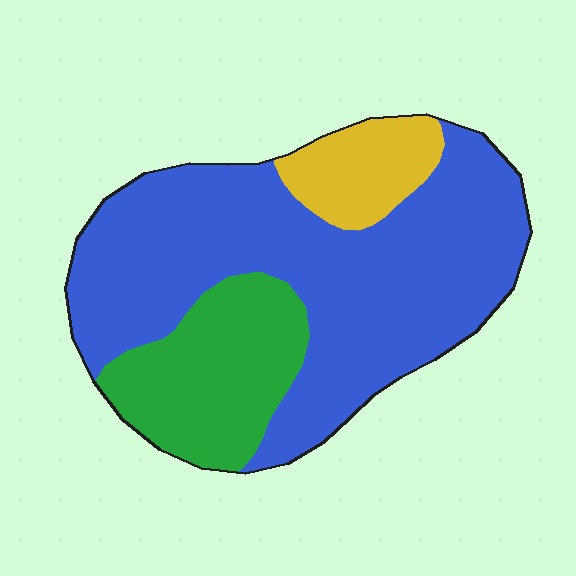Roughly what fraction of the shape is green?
Green takes up about one quarter (1/4) of the shape.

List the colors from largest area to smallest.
From largest to smallest: blue, green, yellow.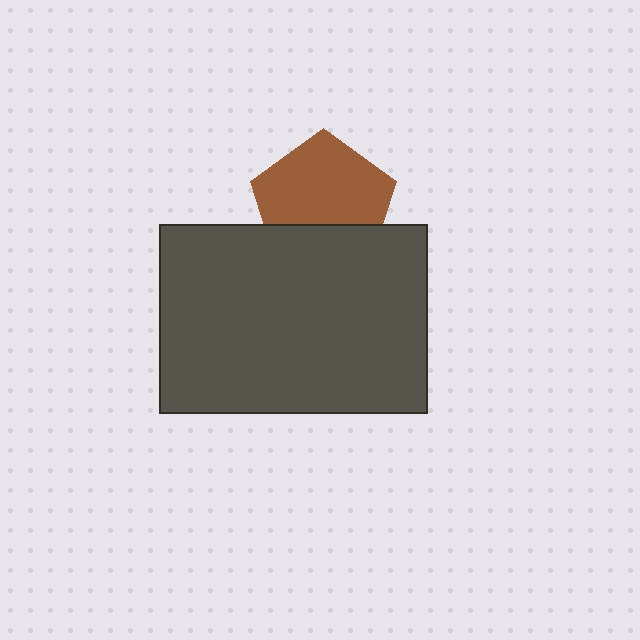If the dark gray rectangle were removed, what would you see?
You would see the complete brown pentagon.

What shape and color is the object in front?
The object in front is a dark gray rectangle.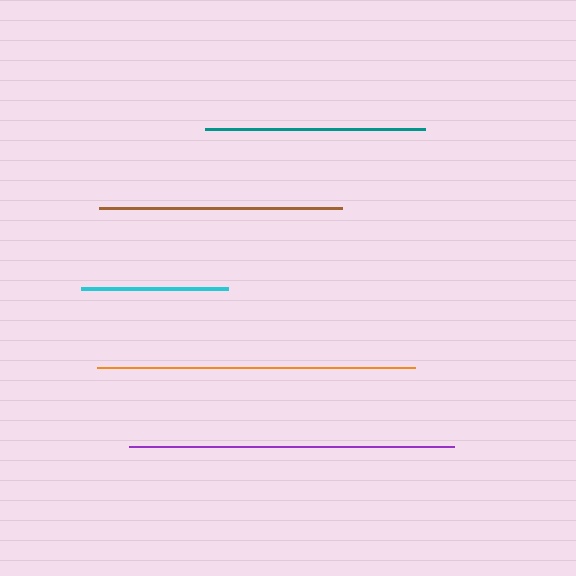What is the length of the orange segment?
The orange segment is approximately 318 pixels long.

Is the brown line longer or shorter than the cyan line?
The brown line is longer than the cyan line.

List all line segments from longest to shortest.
From longest to shortest: purple, orange, brown, teal, cyan.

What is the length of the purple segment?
The purple segment is approximately 325 pixels long.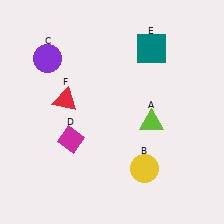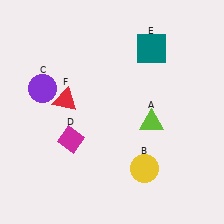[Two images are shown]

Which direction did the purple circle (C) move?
The purple circle (C) moved down.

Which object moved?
The purple circle (C) moved down.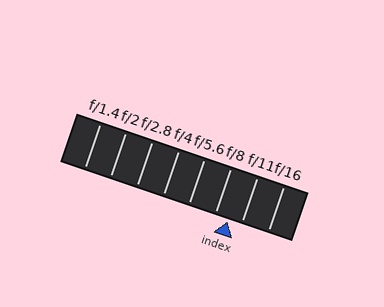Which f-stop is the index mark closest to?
The index mark is closest to f/8.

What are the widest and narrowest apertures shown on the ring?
The widest aperture shown is f/1.4 and the narrowest is f/16.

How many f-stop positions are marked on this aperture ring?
There are 8 f-stop positions marked.